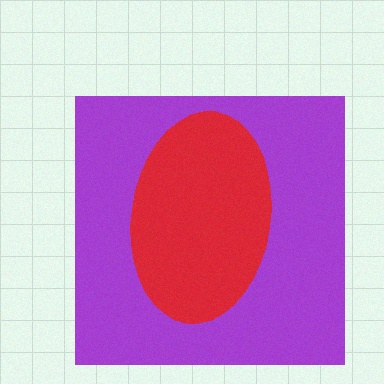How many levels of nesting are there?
2.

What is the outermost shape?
The purple square.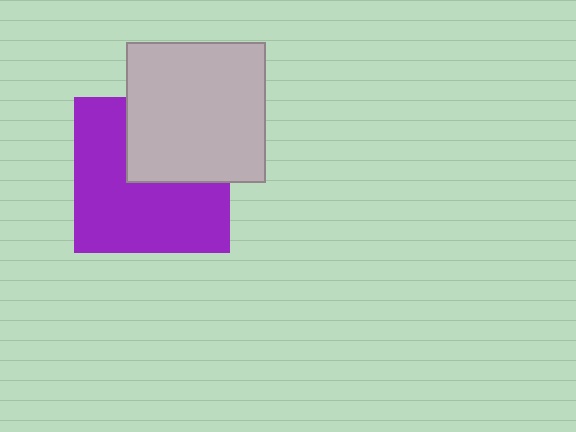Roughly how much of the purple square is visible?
About half of it is visible (roughly 63%).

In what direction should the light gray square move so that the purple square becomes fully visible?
The light gray square should move up. That is the shortest direction to clear the overlap and leave the purple square fully visible.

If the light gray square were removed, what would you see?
You would see the complete purple square.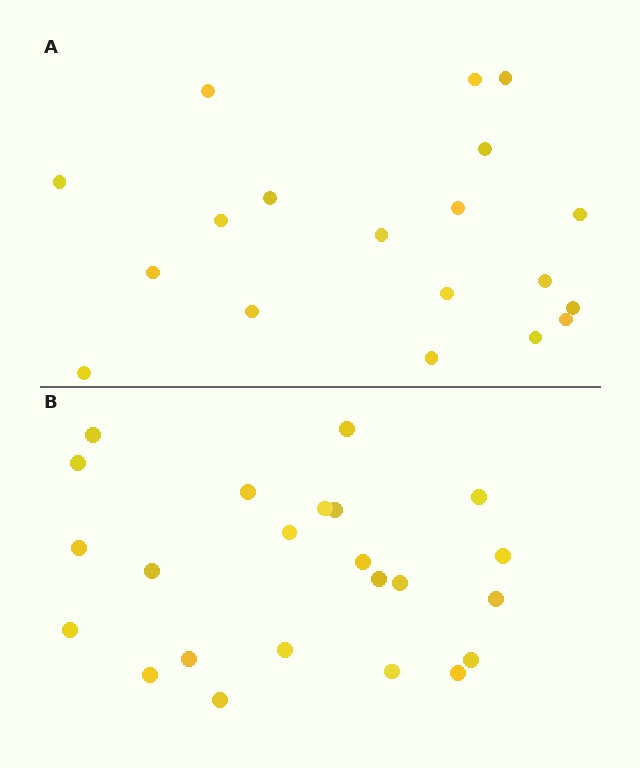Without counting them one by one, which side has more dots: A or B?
Region B (the bottom region) has more dots.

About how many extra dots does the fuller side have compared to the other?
Region B has about 4 more dots than region A.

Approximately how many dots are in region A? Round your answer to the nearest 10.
About 20 dots. (The exact count is 19, which rounds to 20.)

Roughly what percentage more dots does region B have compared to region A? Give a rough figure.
About 20% more.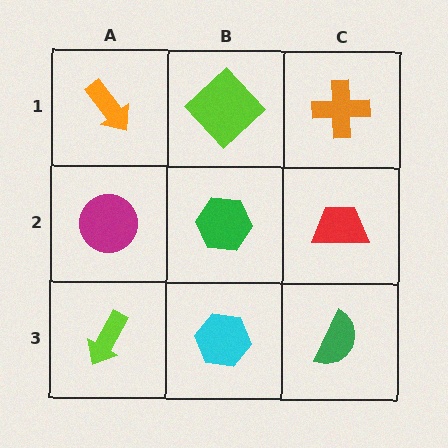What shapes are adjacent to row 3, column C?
A red trapezoid (row 2, column C), a cyan hexagon (row 3, column B).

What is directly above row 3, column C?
A red trapezoid.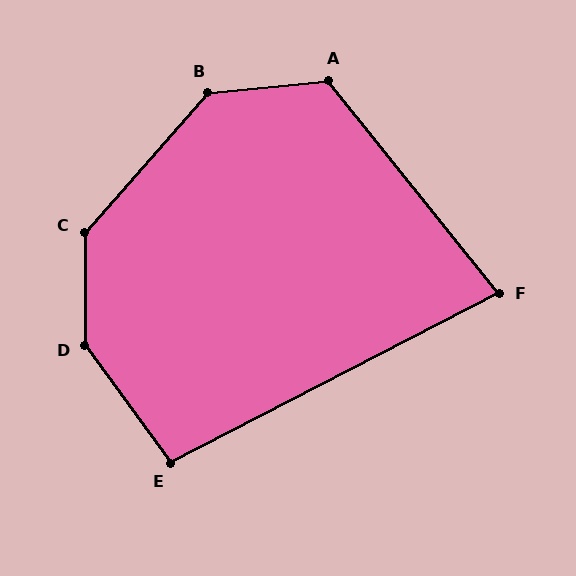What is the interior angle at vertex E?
Approximately 99 degrees (obtuse).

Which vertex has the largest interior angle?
D, at approximately 144 degrees.